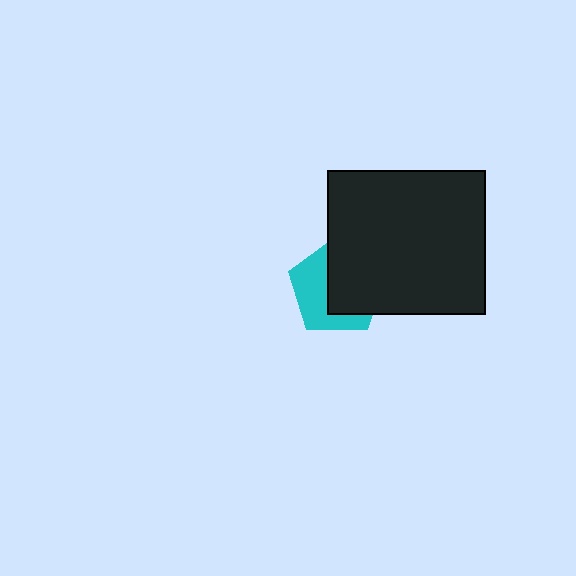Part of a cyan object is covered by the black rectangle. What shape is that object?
It is a pentagon.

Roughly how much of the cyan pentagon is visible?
About half of it is visible (roughly 45%).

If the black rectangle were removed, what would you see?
You would see the complete cyan pentagon.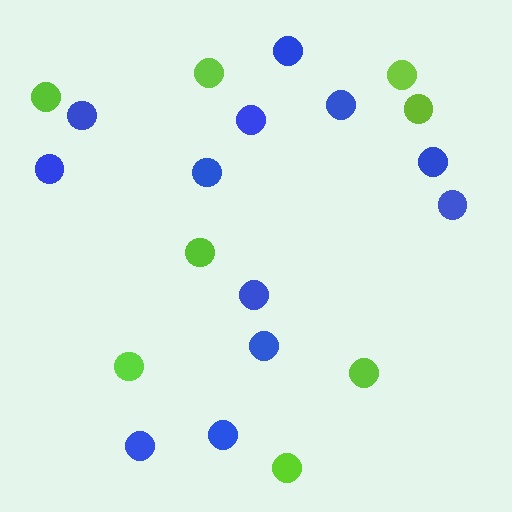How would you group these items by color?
There are 2 groups: one group of lime circles (8) and one group of blue circles (12).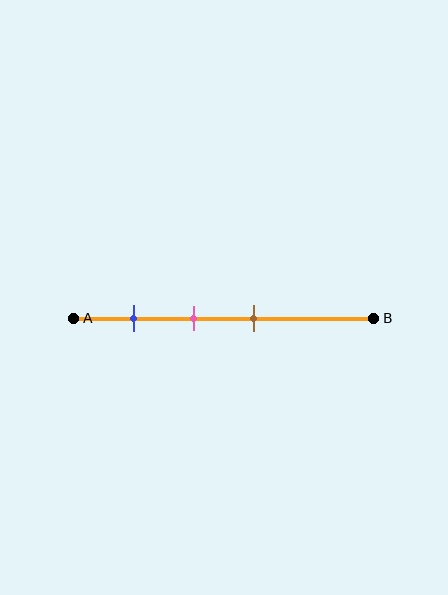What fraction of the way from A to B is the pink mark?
The pink mark is approximately 40% (0.4) of the way from A to B.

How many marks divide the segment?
There are 3 marks dividing the segment.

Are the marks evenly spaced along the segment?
Yes, the marks are approximately evenly spaced.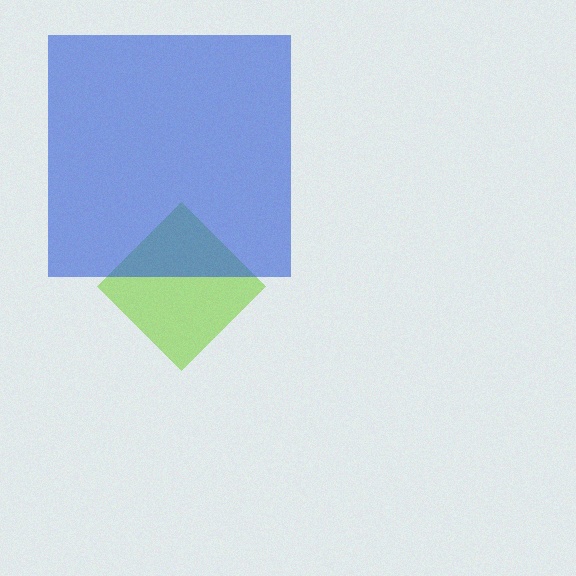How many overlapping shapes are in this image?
There are 2 overlapping shapes in the image.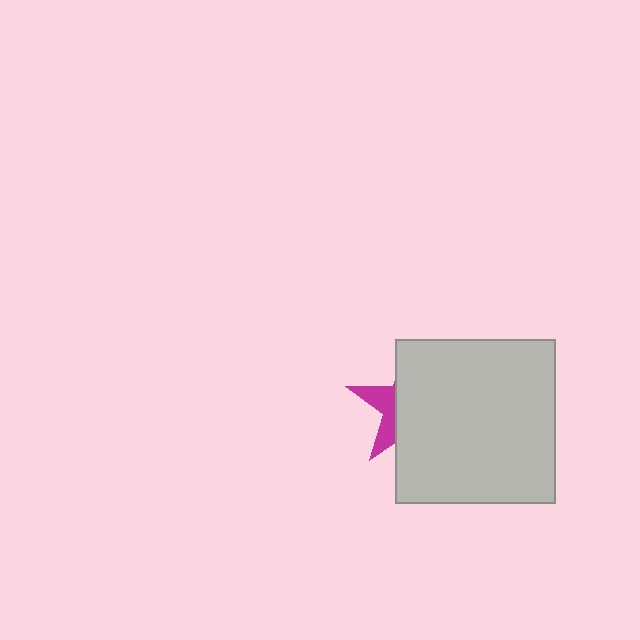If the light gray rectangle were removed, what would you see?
You would see the complete magenta star.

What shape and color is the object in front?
The object in front is a light gray rectangle.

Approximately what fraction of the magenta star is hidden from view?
Roughly 70% of the magenta star is hidden behind the light gray rectangle.